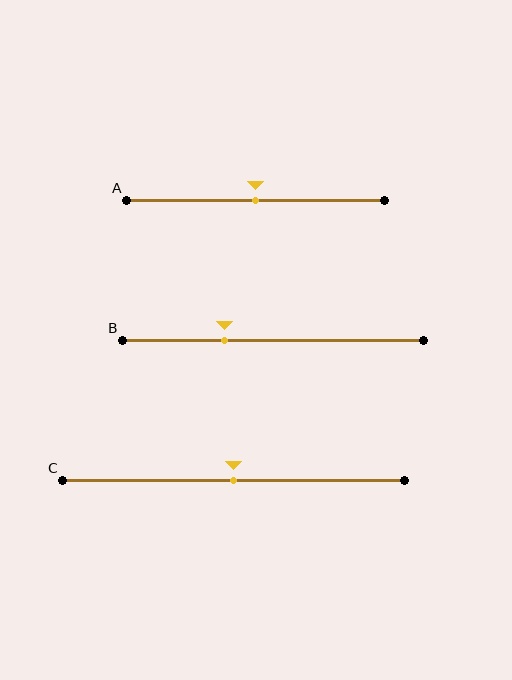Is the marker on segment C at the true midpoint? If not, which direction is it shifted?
Yes, the marker on segment C is at the true midpoint.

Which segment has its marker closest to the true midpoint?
Segment A has its marker closest to the true midpoint.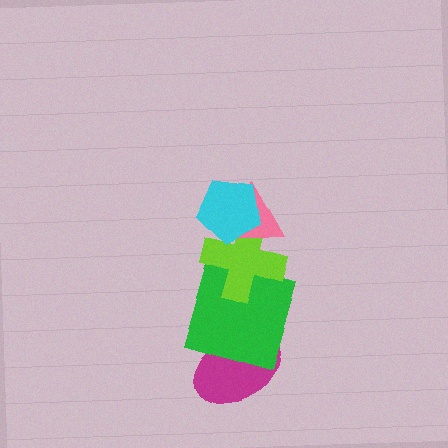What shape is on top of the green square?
The lime cross is on top of the green square.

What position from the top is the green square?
The green square is 4th from the top.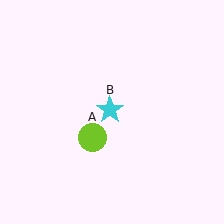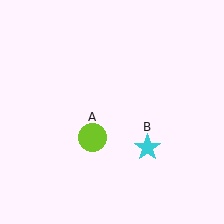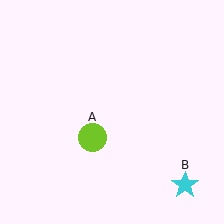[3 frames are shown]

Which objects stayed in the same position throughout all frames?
Lime circle (object A) remained stationary.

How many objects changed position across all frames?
1 object changed position: cyan star (object B).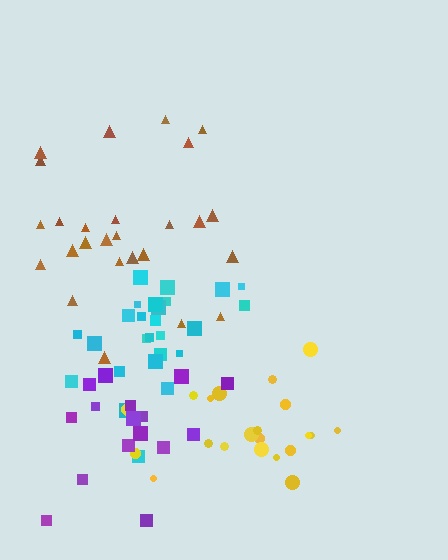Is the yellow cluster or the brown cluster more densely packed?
Yellow.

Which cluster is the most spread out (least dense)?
Purple.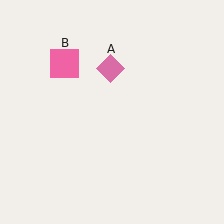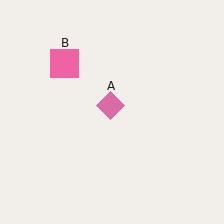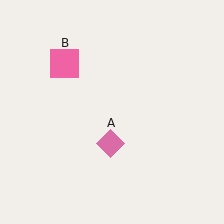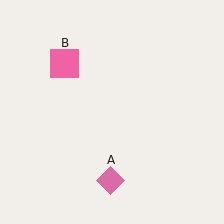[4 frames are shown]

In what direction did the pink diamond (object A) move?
The pink diamond (object A) moved down.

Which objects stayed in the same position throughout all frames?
Pink square (object B) remained stationary.